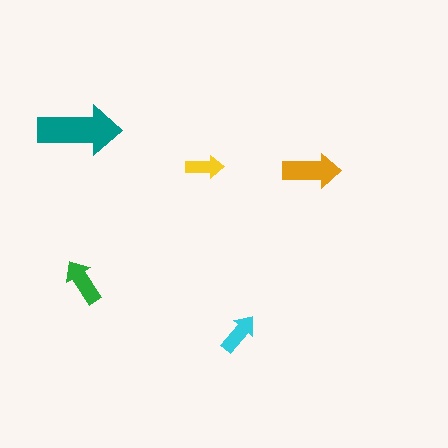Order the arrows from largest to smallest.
the teal one, the orange one, the green one, the cyan one, the yellow one.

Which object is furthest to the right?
The orange arrow is rightmost.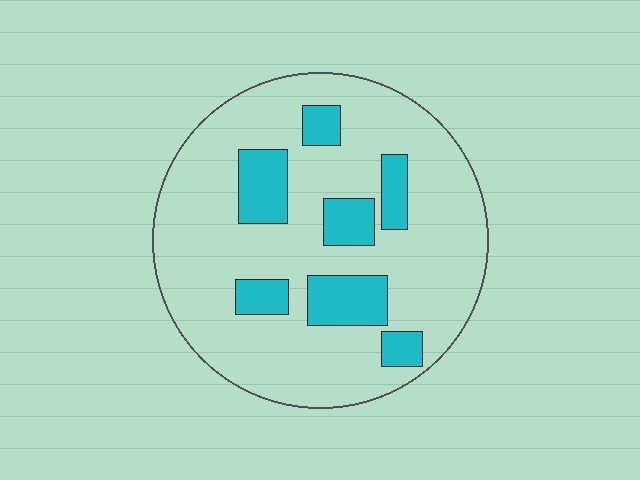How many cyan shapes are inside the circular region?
7.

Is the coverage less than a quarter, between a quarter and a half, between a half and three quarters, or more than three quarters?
Less than a quarter.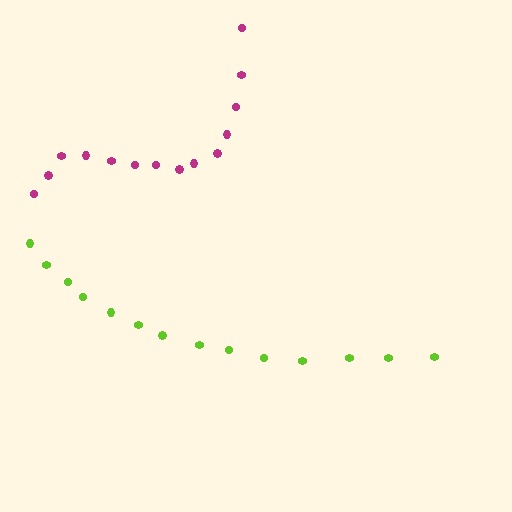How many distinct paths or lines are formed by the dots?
There are 2 distinct paths.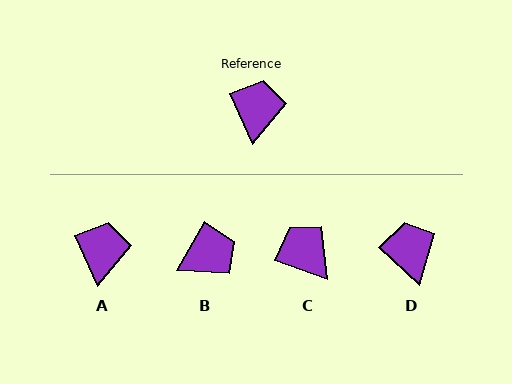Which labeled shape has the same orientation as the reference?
A.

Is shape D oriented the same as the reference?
No, it is off by about 23 degrees.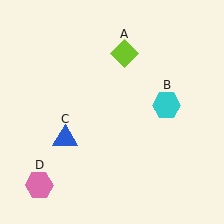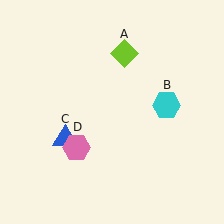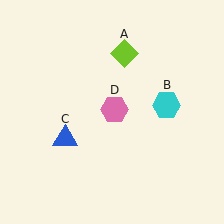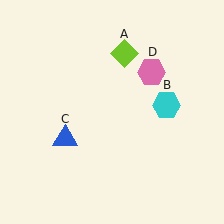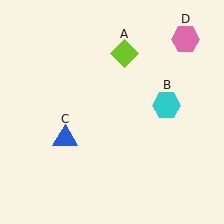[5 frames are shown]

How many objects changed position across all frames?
1 object changed position: pink hexagon (object D).